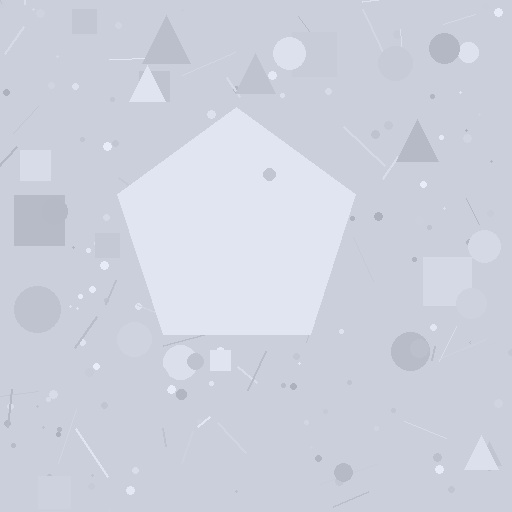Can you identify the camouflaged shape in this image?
The camouflaged shape is a pentagon.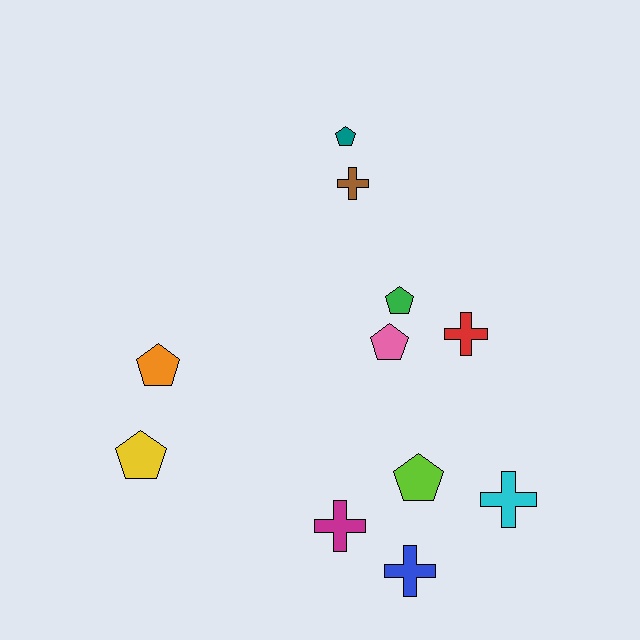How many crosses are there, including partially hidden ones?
There are 5 crosses.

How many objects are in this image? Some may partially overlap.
There are 11 objects.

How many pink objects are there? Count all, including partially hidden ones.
There is 1 pink object.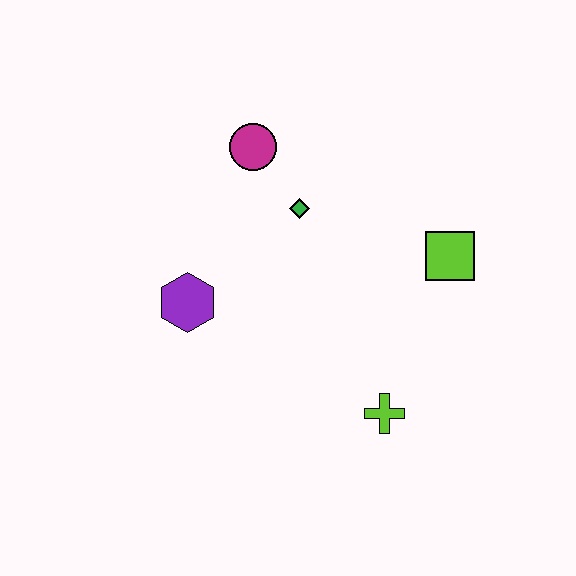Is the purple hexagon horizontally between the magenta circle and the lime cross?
No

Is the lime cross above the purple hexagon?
No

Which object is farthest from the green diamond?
The lime cross is farthest from the green diamond.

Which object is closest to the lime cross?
The lime square is closest to the lime cross.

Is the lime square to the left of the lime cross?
No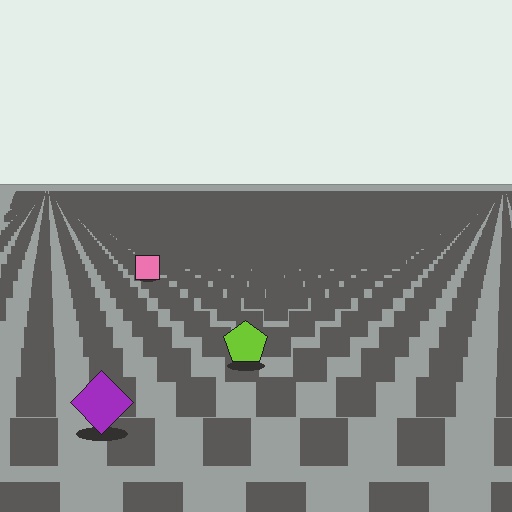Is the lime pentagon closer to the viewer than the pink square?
Yes. The lime pentagon is closer — you can tell from the texture gradient: the ground texture is coarser near it.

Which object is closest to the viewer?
The purple diamond is closest. The texture marks near it are larger and more spread out.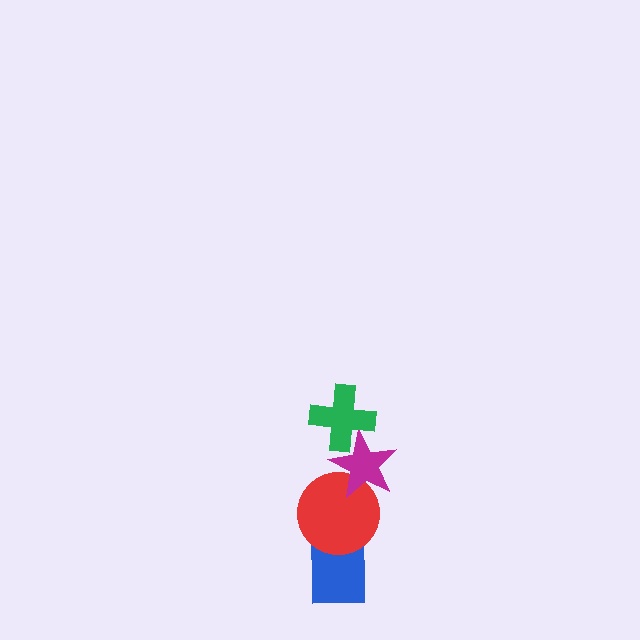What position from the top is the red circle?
The red circle is 3rd from the top.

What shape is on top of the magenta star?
The green cross is on top of the magenta star.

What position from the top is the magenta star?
The magenta star is 2nd from the top.